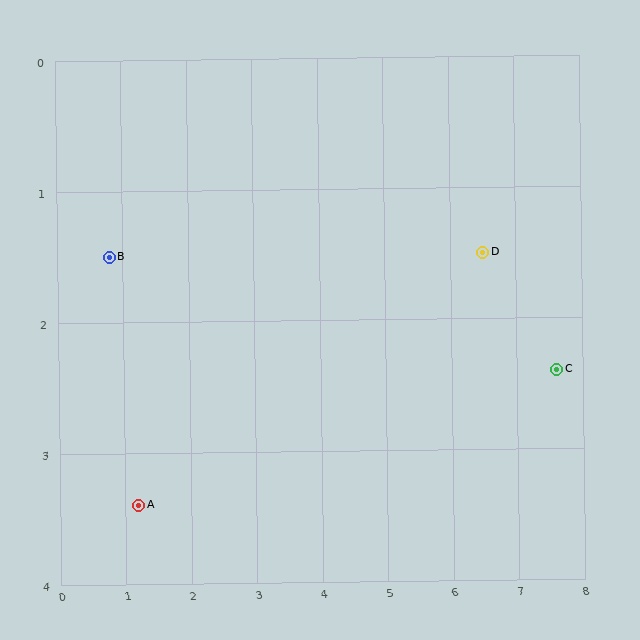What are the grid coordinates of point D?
Point D is at approximately (6.5, 1.5).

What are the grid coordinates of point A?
Point A is at approximately (1.2, 3.4).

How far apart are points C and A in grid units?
Points C and A are about 6.5 grid units apart.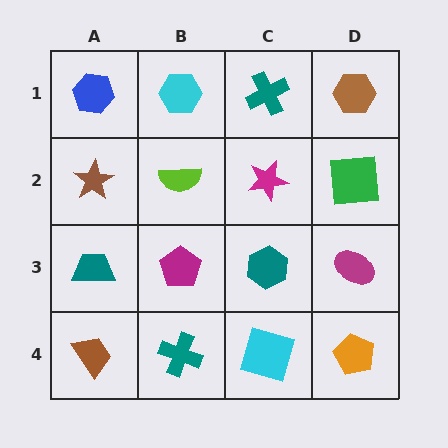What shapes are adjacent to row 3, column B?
A lime semicircle (row 2, column B), a teal cross (row 4, column B), a teal trapezoid (row 3, column A), a teal hexagon (row 3, column C).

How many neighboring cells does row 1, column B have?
3.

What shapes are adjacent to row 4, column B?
A magenta pentagon (row 3, column B), a brown trapezoid (row 4, column A), a cyan square (row 4, column C).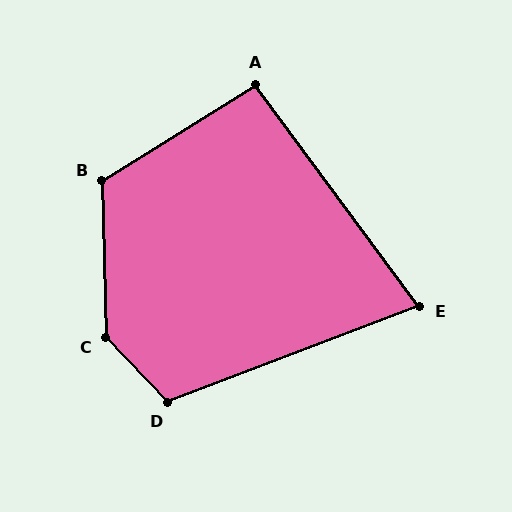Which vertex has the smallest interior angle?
E, at approximately 74 degrees.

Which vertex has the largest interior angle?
C, at approximately 137 degrees.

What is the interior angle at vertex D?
Approximately 113 degrees (obtuse).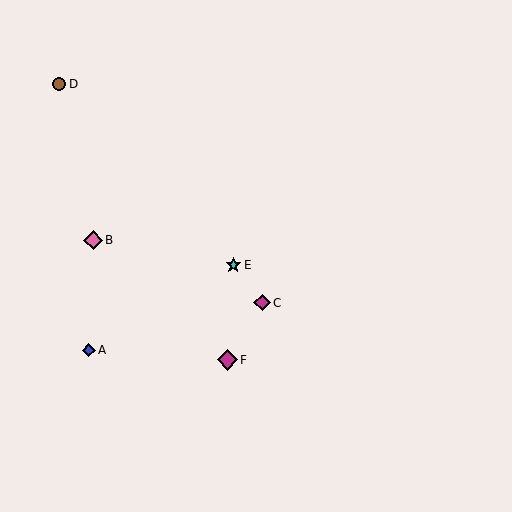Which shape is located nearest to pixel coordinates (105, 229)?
The pink diamond (labeled B) at (93, 240) is nearest to that location.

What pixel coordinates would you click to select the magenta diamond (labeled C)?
Click at (262, 303) to select the magenta diamond C.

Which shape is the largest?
The magenta diamond (labeled F) is the largest.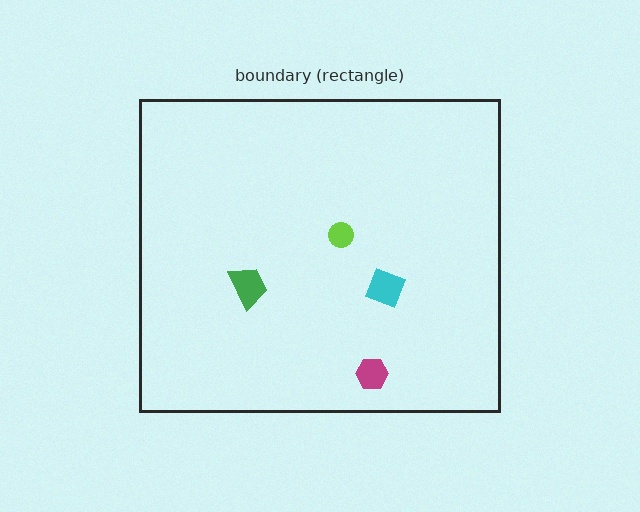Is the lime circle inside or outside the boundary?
Inside.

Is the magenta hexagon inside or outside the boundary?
Inside.